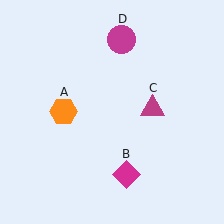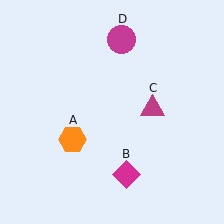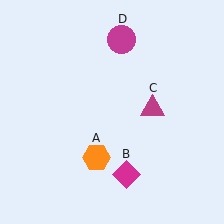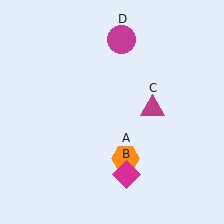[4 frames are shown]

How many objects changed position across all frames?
1 object changed position: orange hexagon (object A).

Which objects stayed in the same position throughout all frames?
Magenta diamond (object B) and magenta triangle (object C) and magenta circle (object D) remained stationary.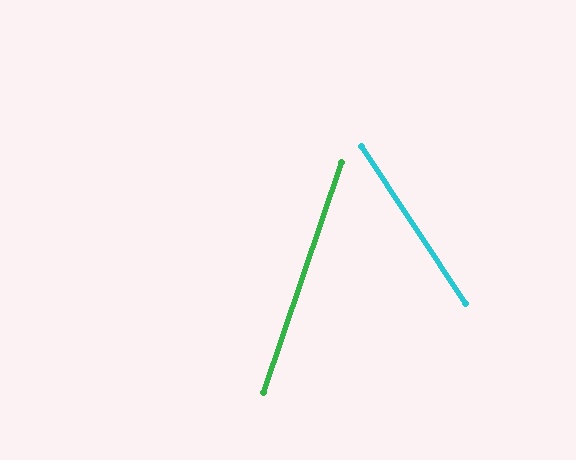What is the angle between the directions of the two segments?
Approximately 52 degrees.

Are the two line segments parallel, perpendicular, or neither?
Neither parallel nor perpendicular — they differ by about 52°.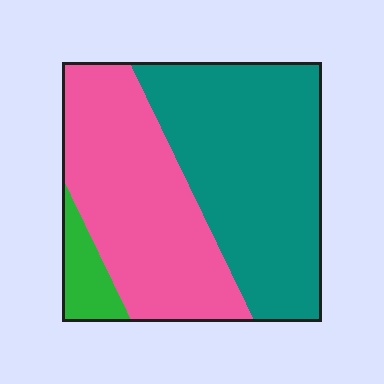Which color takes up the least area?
Green, at roughly 10%.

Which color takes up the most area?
Teal, at roughly 50%.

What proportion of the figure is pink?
Pink covers roughly 45% of the figure.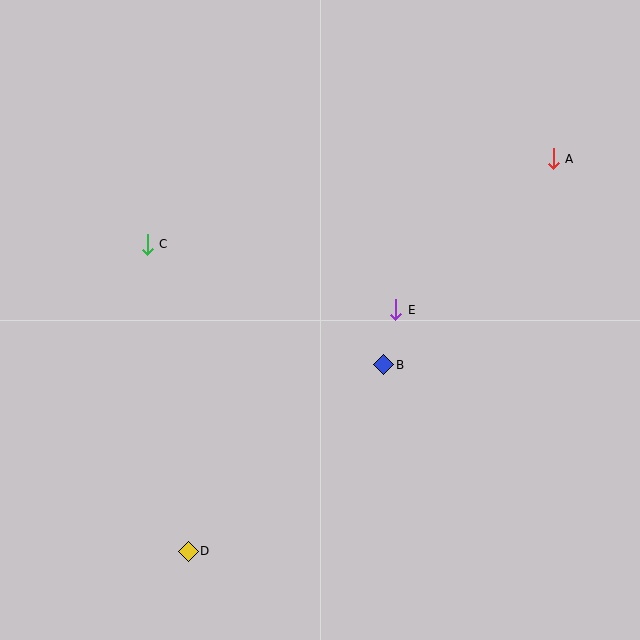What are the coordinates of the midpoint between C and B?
The midpoint between C and B is at (265, 304).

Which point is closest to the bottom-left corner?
Point D is closest to the bottom-left corner.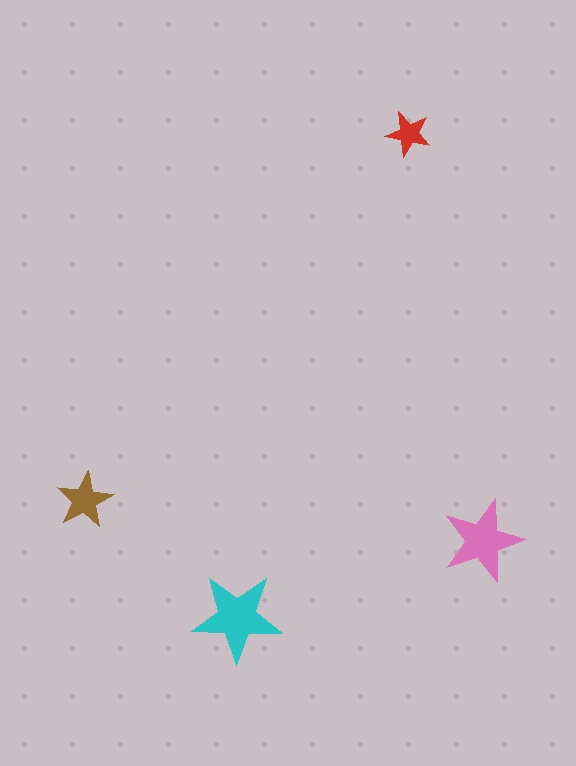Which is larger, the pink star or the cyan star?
The cyan one.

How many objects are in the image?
There are 4 objects in the image.